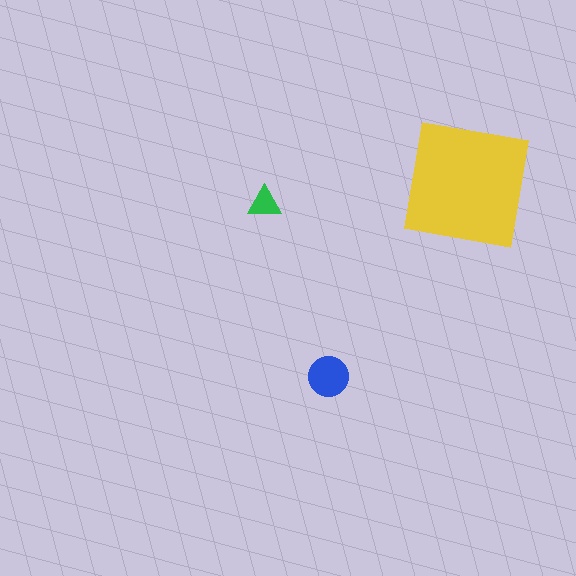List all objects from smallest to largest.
The green triangle, the blue circle, the yellow square.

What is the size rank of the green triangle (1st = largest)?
3rd.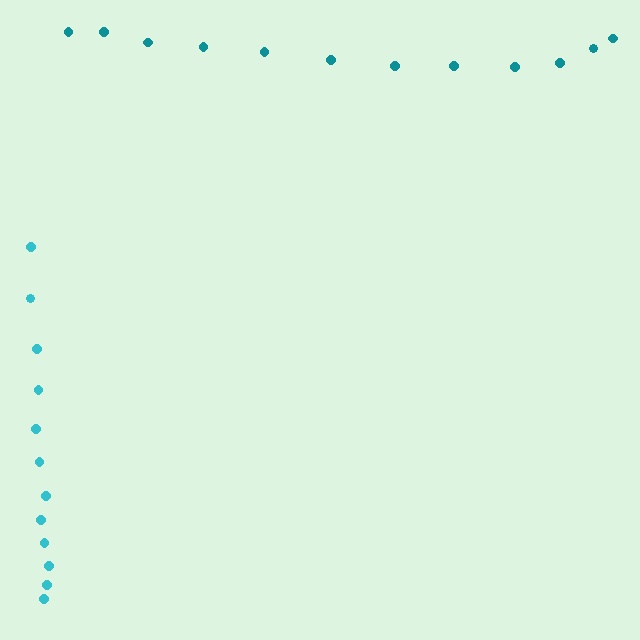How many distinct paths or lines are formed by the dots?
There are 2 distinct paths.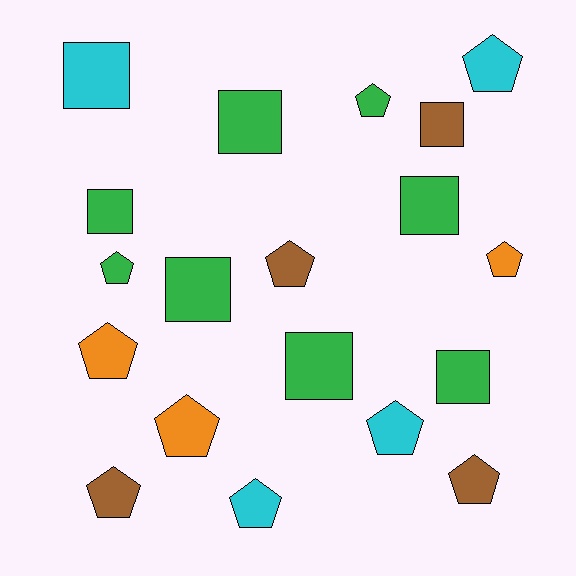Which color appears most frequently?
Green, with 8 objects.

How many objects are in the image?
There are 19 objects.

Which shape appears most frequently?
Pentagon, with 11 objects.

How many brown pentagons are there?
There are 3 brown pentagons.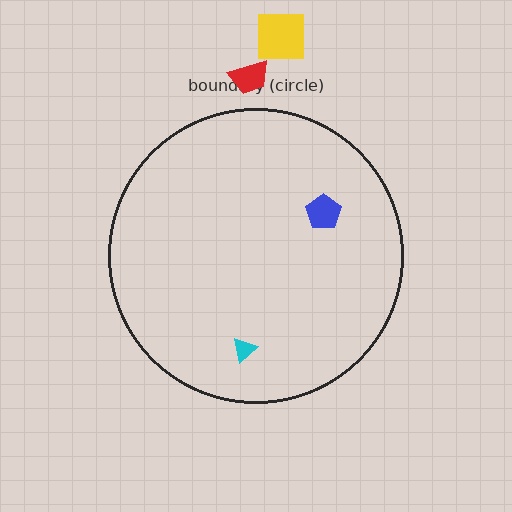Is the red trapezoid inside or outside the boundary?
Outside.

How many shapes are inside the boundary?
2 inside, 2 outside.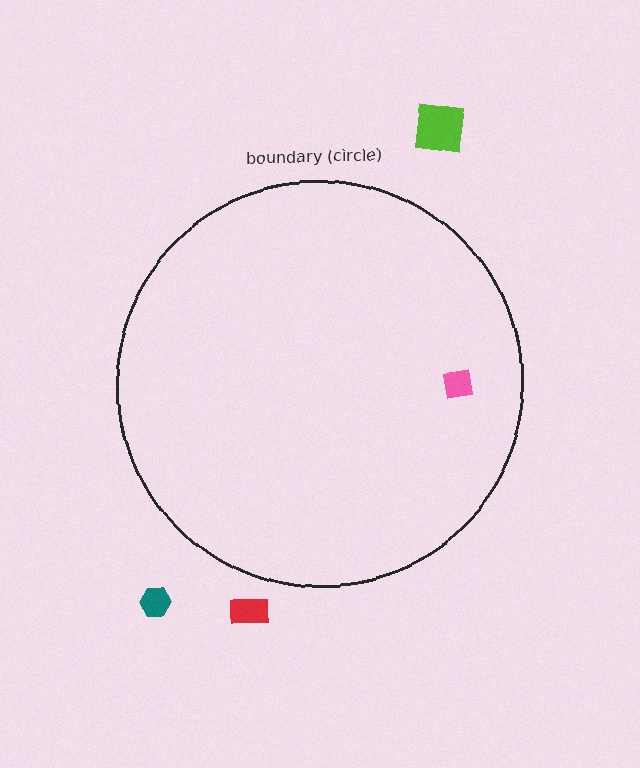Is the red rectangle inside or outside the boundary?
Outside.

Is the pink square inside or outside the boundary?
Inside.